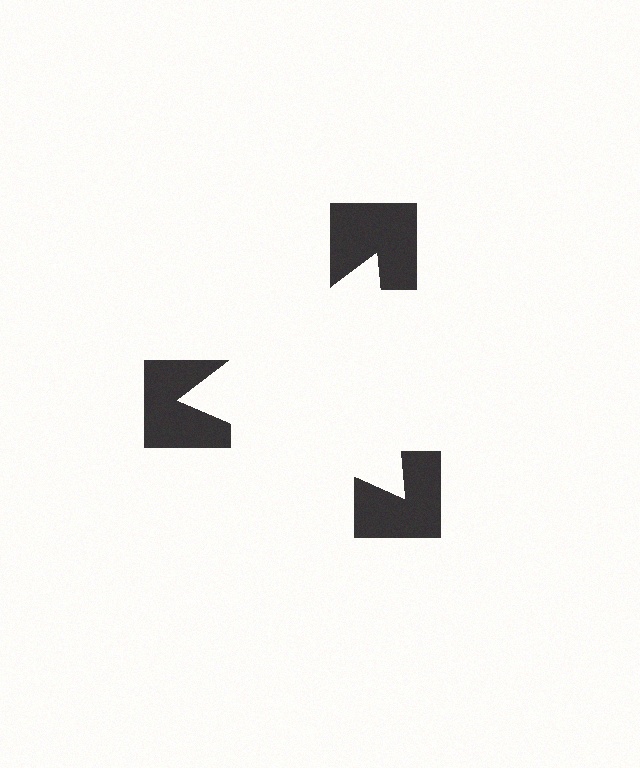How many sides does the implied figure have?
3 sides.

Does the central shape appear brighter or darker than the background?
It typically appears slightly brighter than the background, even though no actual brightness change is drawn.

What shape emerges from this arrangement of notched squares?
An illusory triangle — its edges are inferred from the aligned wedge cuts in the notched squares, not physically drawn.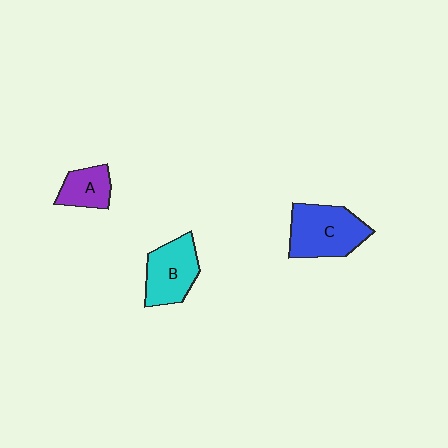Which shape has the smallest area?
Shape A (purple).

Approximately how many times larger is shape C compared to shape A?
Approximately 1.9 times.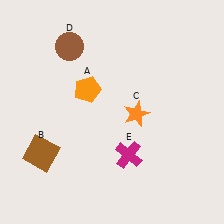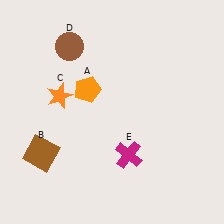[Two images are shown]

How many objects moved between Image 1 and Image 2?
1 object moved between the two images.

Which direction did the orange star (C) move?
The orange star (C) moved left.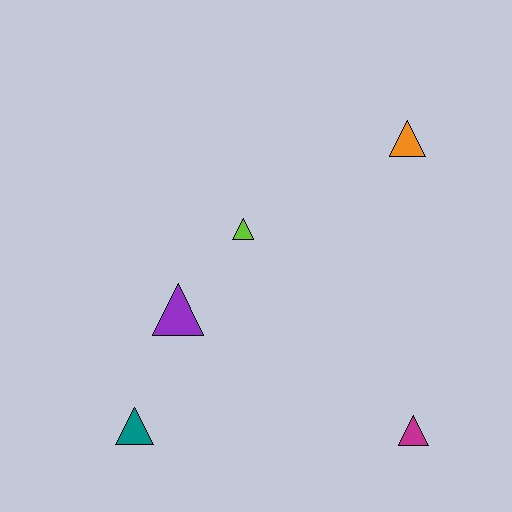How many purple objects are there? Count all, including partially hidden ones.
There is 1 purple object.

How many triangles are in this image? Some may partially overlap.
There are 5 triangles.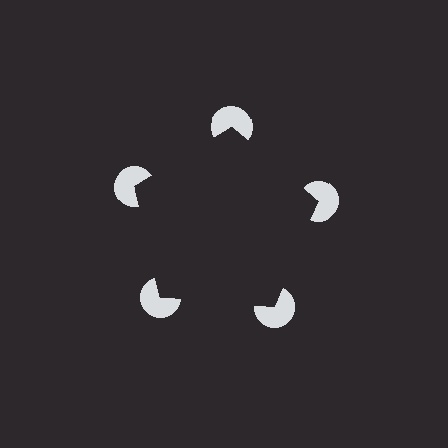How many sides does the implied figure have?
5 sides.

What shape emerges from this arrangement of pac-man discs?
An illusory pentagon — its edges are inferred from the aligned wedge cuts in the pac-man discs, not physically drawn.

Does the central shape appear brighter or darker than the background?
It typically appears slightly darker than the background, even though no actual brightness change is drawn.